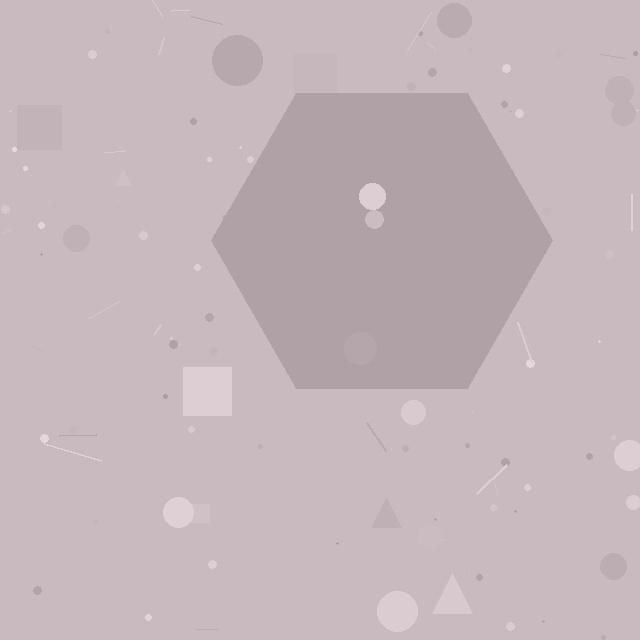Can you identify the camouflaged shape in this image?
The camouflaged shape is a hexagon.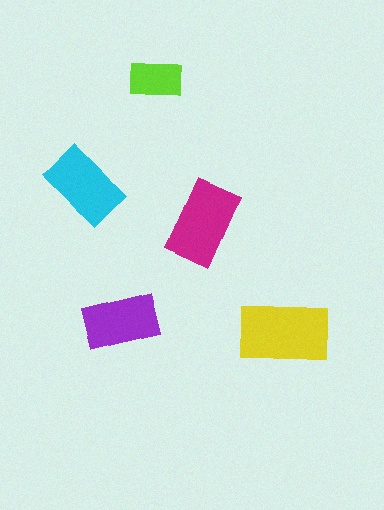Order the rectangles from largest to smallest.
the yellow one, the magenta one, the cyan one, the purple one, the lime one.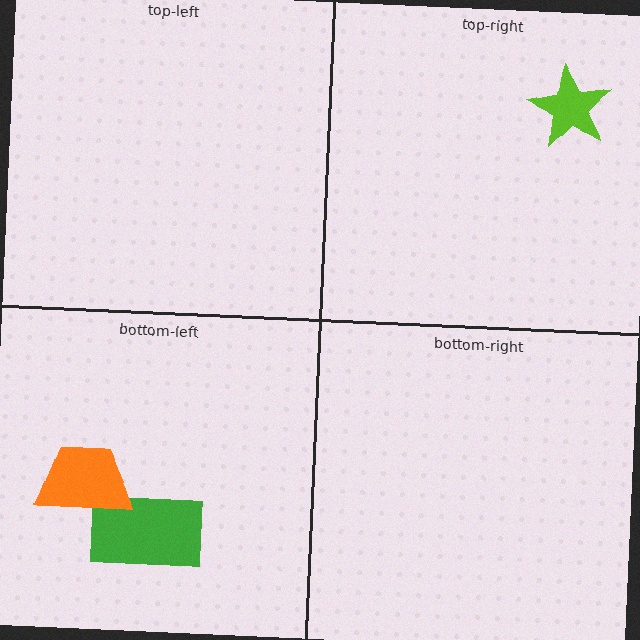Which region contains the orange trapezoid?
The bottom-left region.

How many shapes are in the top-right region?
1.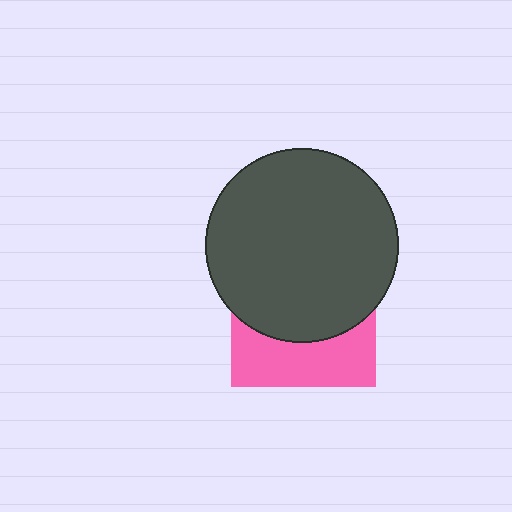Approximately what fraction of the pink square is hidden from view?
Roughly 63% of the pink square is hidden behind the dark gray circle.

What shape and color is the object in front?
The object in front is a dark gray circle.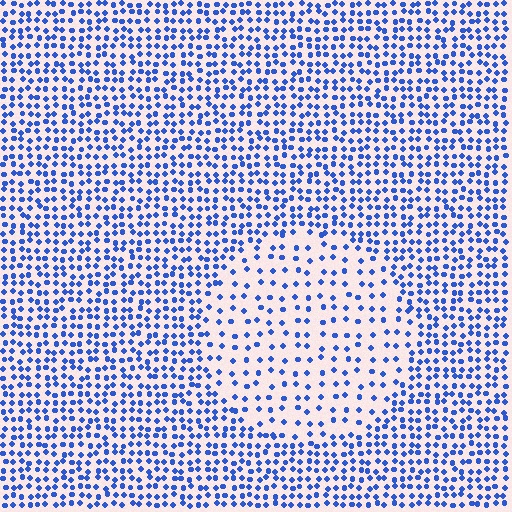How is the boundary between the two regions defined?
The boundary is defined by a change in element density (approximately 2.2x ratio). All elements are the same color, size, and shape.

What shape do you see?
I see a circle.